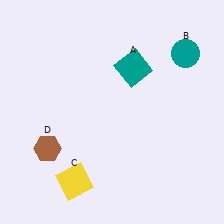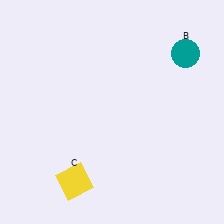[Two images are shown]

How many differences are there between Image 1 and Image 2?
There are 2 differences between the two images.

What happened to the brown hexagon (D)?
The brown hexagon (D) was removed in Image 2. It was in the bottom-left area of Image 1.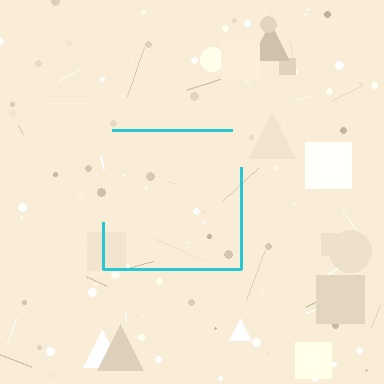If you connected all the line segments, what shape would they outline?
They would outline a square.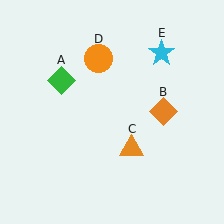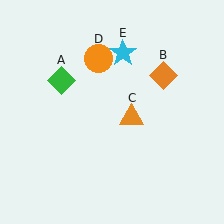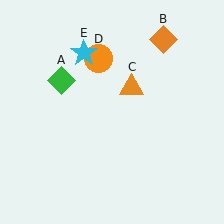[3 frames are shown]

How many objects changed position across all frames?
3 objects changed position: orange diamond (object B), orange triangle (object C), cyan star (object E).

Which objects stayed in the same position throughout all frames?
Green diamond (object A) and orange circle (object D) remained stationary.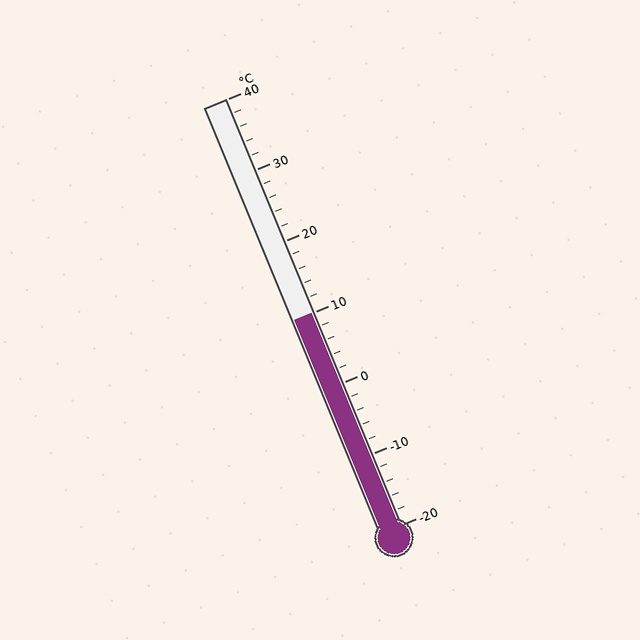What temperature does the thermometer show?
The thermometer shows approximately 10°C.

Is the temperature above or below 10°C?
The temperature is at 10°C.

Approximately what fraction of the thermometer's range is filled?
The thermometer is filled to approximately 50% of its range.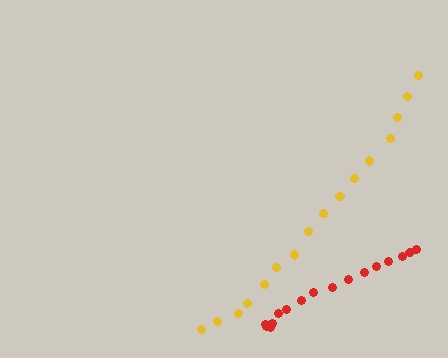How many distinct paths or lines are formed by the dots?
There are 2 distinct paths.